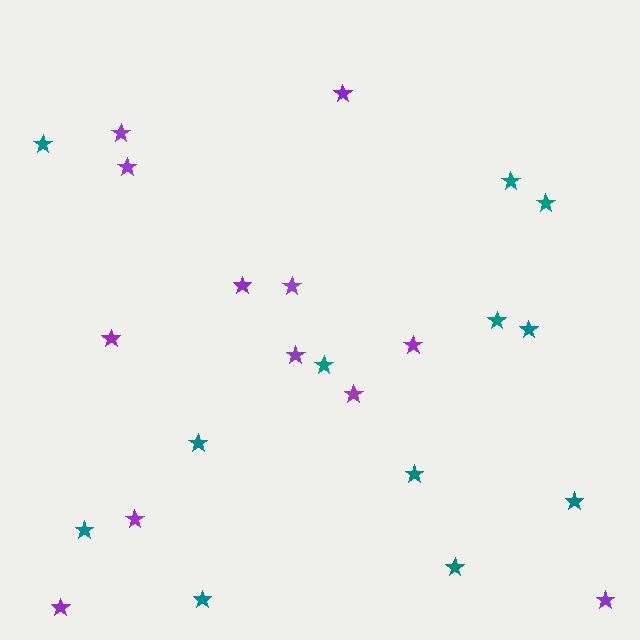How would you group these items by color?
There are 2 groups: one group of teal stars (12) and one group of purple stars (12).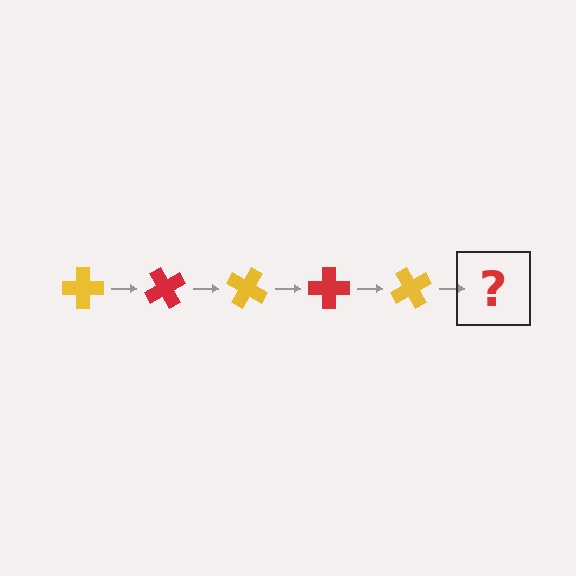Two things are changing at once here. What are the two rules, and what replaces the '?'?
The two rules are that it rotates 60 degrees each step and the color cycles through yellow and red. The '?' should be a red cross, rotated 300 degrees from the start.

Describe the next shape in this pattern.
It should be a red cross, rotated 300 degrees from the start.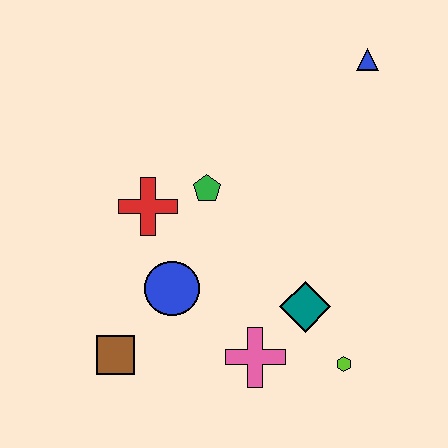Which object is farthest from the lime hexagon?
The blue triangle is farthest from the lime hexagon.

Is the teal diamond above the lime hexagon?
Yes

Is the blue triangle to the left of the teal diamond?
No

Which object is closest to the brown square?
The blue circle is closest to the brown square.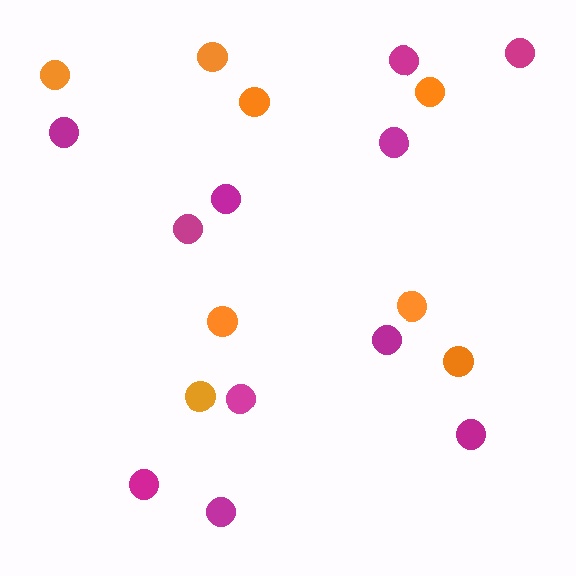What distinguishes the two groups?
There are 2 groups: one group of orange circles (8) and one group of magenta circles (11).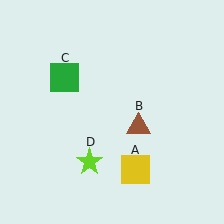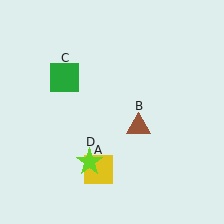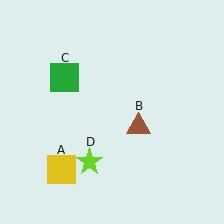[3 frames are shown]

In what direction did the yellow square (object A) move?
The yellow square (object A) moved left.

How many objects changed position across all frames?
1 object changed position: yellow square (object A).